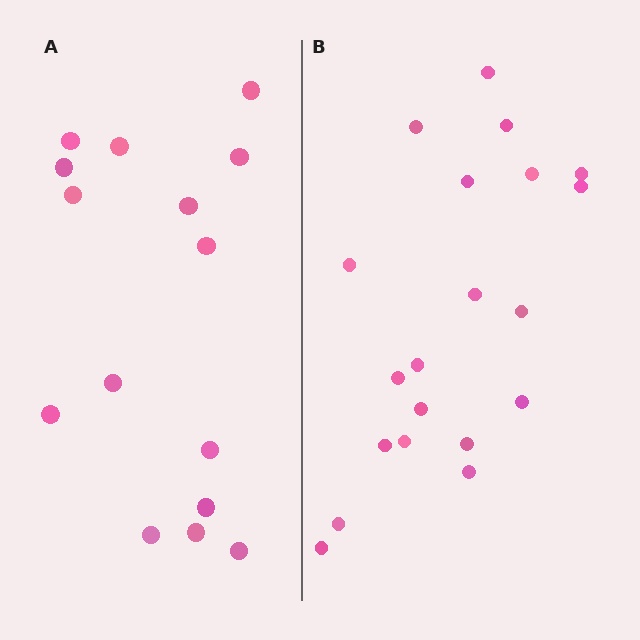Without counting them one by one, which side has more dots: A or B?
Region B (the right region) has more dots.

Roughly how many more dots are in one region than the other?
Region B has about 5 more dots than region A.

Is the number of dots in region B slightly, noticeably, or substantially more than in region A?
Region B has noticeably more, but not dramatically so. The ratio is roughly 1.3 to 1.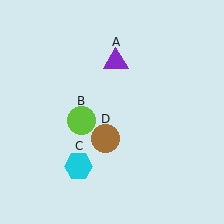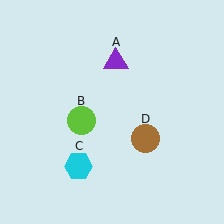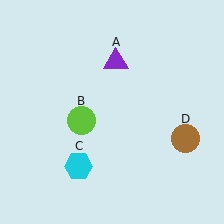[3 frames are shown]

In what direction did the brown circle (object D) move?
The brown circle (object D) moved right.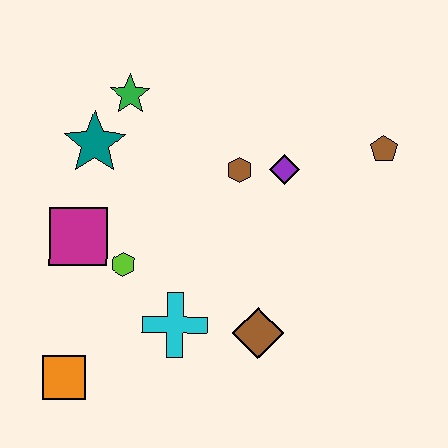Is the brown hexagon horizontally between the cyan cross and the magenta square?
No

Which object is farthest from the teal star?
The brown pentagon is farthest from the teal star.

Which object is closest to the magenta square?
The lime hexagon is closest to the magenta square.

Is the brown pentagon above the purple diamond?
Yes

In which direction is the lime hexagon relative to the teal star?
The lime hexagon is below the teal star.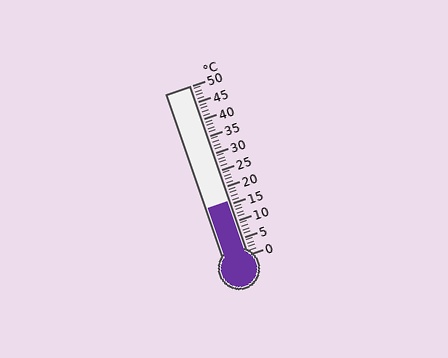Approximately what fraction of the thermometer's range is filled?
The thermometer is filled to approximately 30% of its range.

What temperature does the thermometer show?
The thermometer shows approximately 16°C.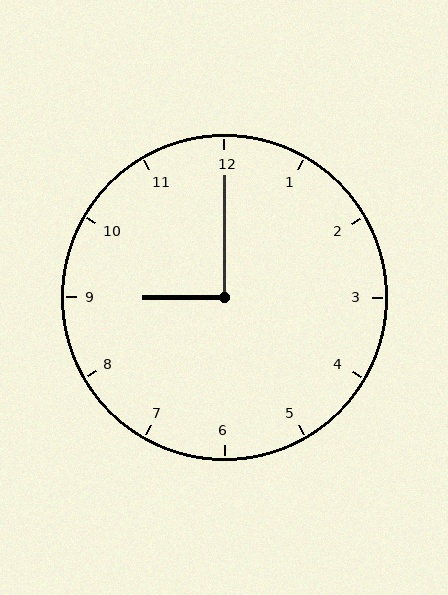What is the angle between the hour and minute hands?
Approximately 90 degrees.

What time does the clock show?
9:00.